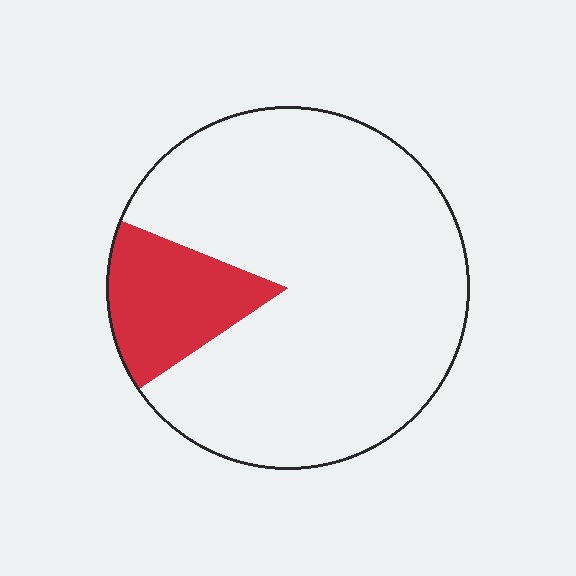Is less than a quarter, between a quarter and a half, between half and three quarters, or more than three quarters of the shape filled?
Less than a quarter.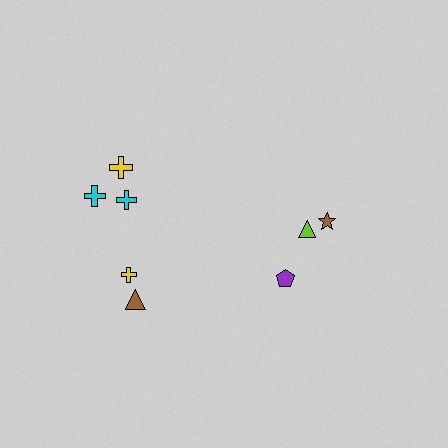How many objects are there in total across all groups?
There are 8 objects.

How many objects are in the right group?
There are 3 objects.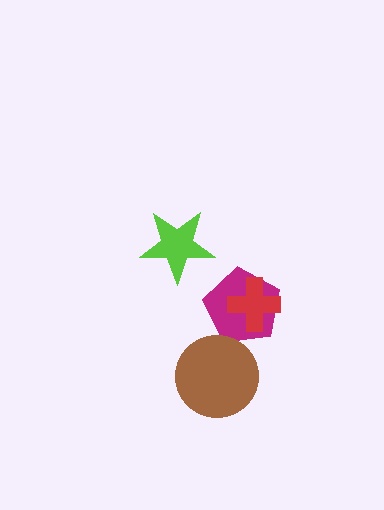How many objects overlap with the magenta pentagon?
1 object overlaps with the magenta pentagon.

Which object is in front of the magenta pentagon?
The red cross is in front of the magenta pentagon.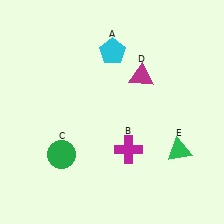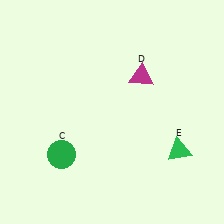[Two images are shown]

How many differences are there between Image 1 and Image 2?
There are 2 differences between the two images.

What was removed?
The cyan pentagon (A), the magenta cross (B) were removed in Image 2.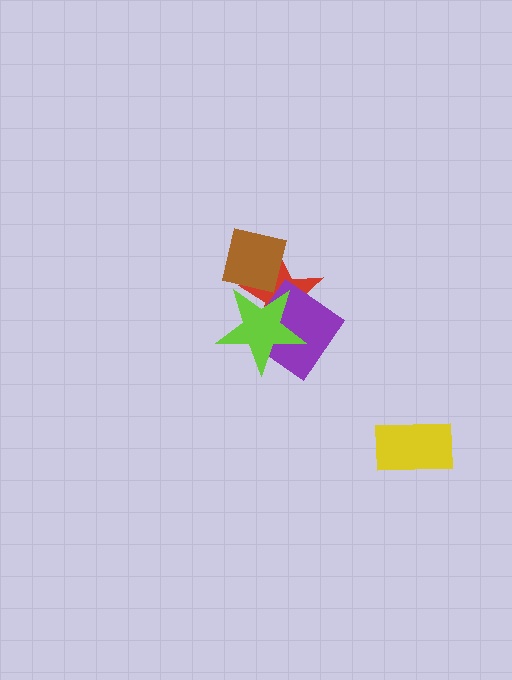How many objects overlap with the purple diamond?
2 objects overlap with the purple diamond.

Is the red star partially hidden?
Yes, it is partially covered by another shape.